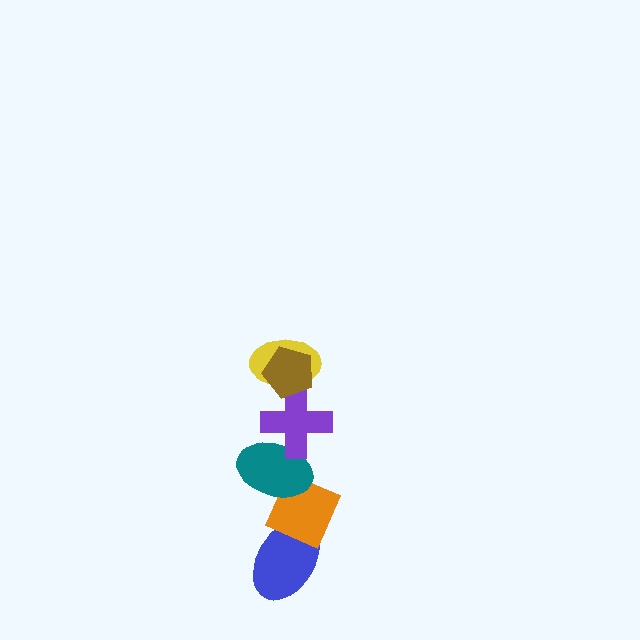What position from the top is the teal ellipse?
The teal ellipse is 4th from the top.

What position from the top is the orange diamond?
The orange diamond is 5th from the top.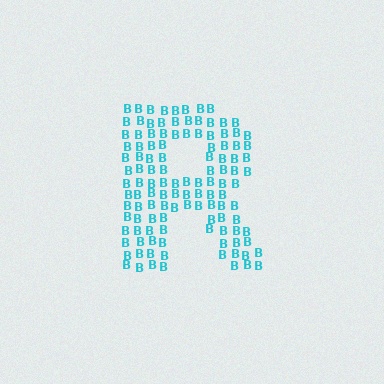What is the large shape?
The large shape is the letter R.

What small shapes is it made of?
It is made of small letter B's.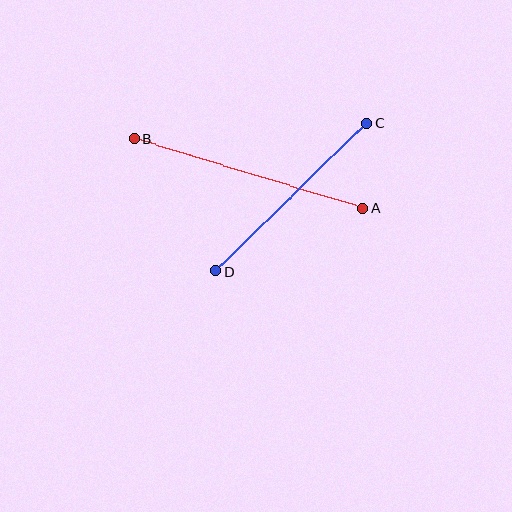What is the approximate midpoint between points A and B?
The midpoint is at approximately (248, 173) pixels.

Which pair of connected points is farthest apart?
Points A and B are farthest apart.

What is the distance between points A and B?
The distance is approximately 239 pixels.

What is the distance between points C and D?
The distance is approximately 212 pixels.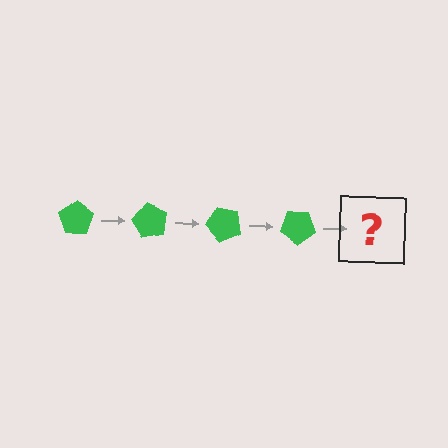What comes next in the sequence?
The next element should be a green pentagon rotated 240 degrees.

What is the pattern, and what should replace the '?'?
The pattern is that the pentagon rotates 60 degrees each step. The '?' should be a green pentagon rotated 240 degrees.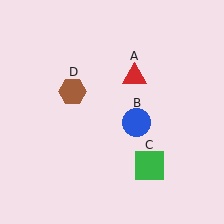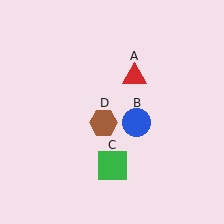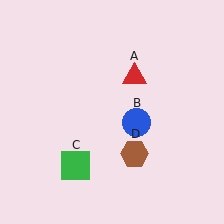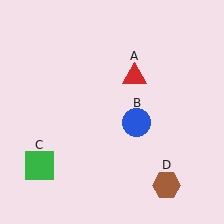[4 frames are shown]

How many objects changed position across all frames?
2 objects changed position: green square (object C), brown hexagon (object D).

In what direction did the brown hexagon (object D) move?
The brown hexagon (object D) moved down and to the right.